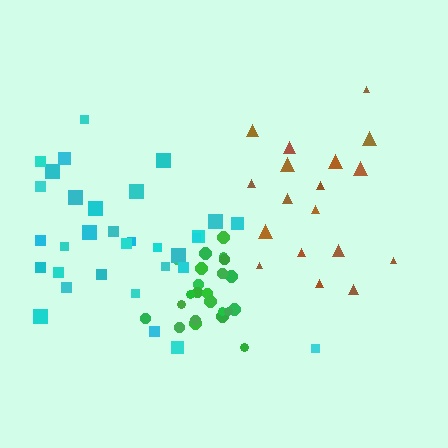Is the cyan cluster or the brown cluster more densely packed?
Cyan.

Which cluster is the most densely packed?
Green.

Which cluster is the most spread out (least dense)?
Brown.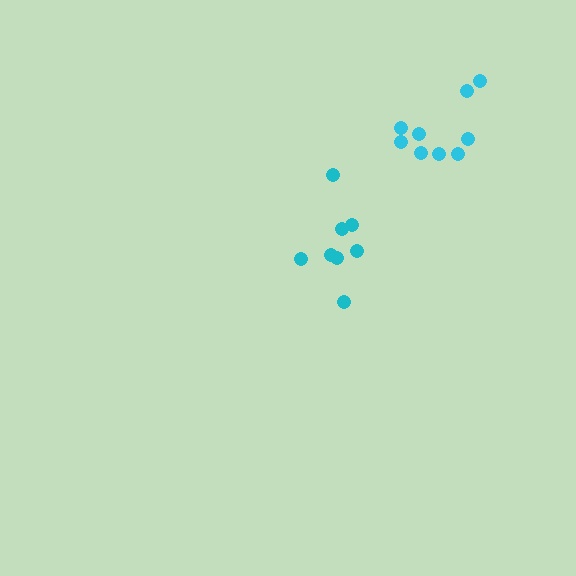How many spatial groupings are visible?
There are 2 spatial groupings.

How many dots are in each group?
Group 1: 9 dots, Group 2: 8 dots (17 total).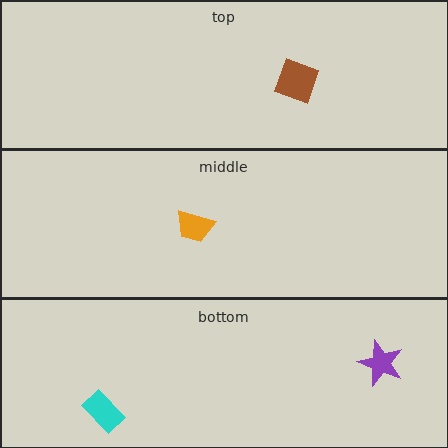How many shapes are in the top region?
1.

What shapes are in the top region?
The brown square.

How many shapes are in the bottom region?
2.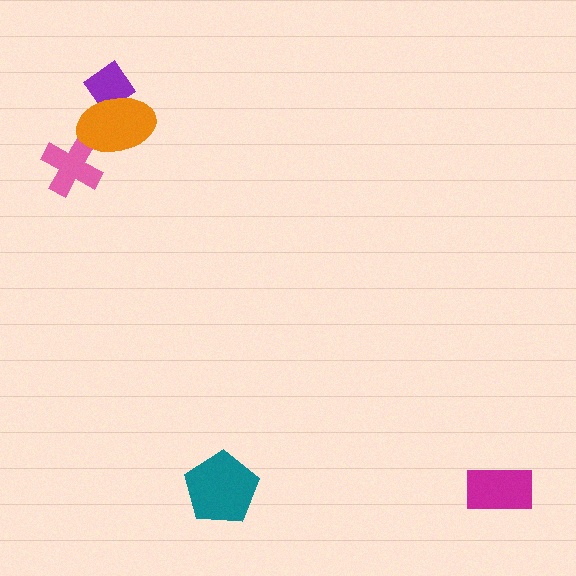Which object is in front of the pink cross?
The orange ellipse is in front of the pink cross.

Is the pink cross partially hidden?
Yes, it is partially covered by another shape.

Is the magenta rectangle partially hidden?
No, no other shape covers it.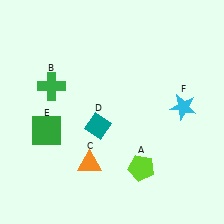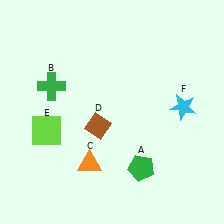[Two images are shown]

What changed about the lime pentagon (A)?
In Image 1, A is lime. In Image 2, it changed to green.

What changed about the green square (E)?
In Image 1, E is green. In Image 2, it changed to lime.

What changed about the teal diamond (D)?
In Image 1, D is teal. In Image 2, it changed to brown.